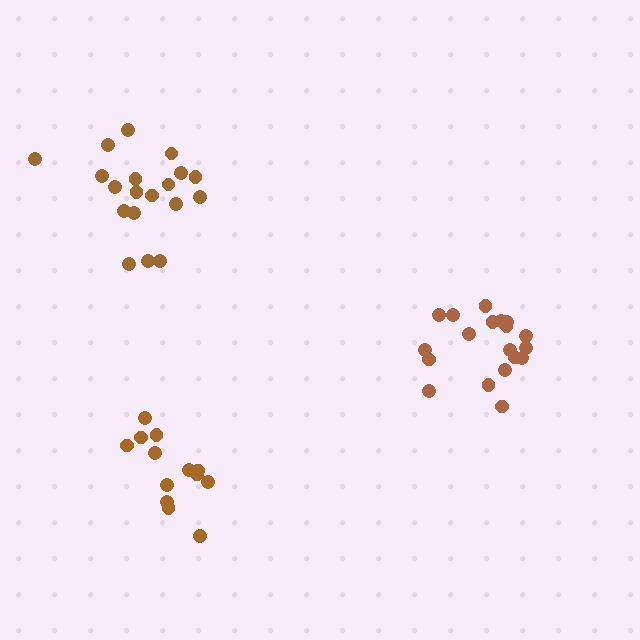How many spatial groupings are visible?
There are 3 spatial groupings.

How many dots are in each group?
Group 1: 13 dots, Group 2: 19 dots, Group 3: 19 dots (51 total).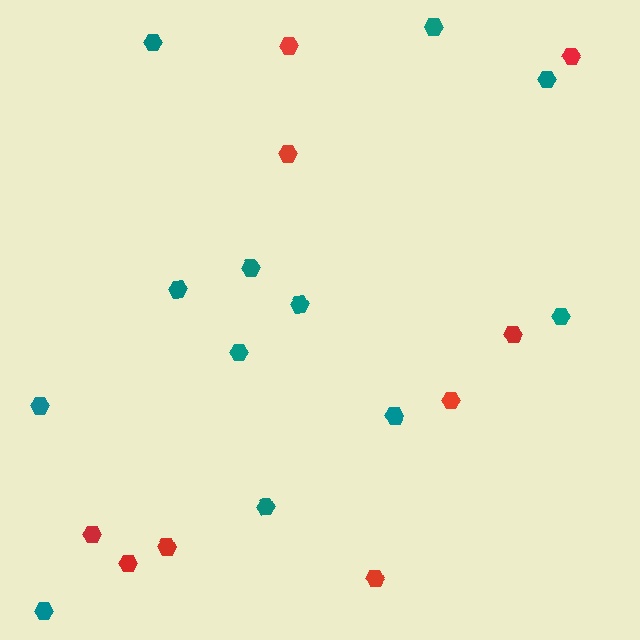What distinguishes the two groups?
There are 2 groups: one group of teal hexagons (12) and one group of red hexagons (9).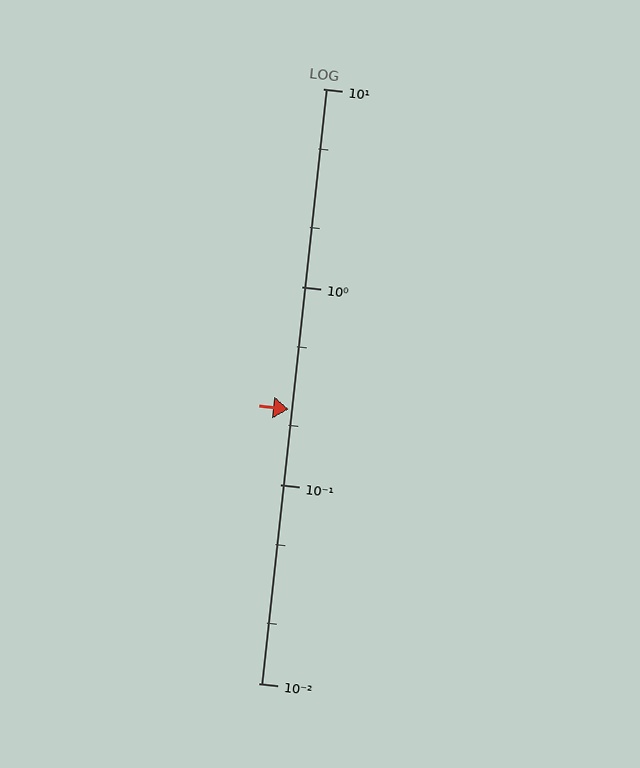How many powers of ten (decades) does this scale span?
The scale spans 3 decades, from 0.01 to 10.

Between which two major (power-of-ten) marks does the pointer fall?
The pointer is between 0.1 and 1.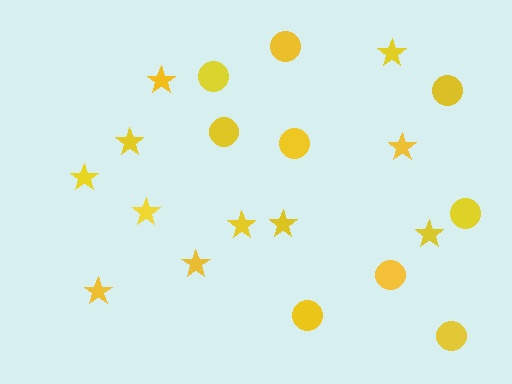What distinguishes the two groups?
There are 2 groups: one group of stars (11) and one group of circles (9).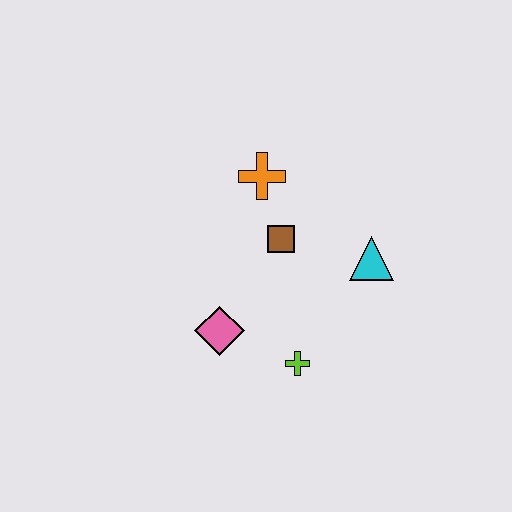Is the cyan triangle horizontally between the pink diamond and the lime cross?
No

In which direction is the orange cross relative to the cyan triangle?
The orange cross is to the left of the cyan triangle.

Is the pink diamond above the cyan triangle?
No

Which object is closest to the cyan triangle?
The brown square is closest to the cyan triangle.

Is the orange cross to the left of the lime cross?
Yes